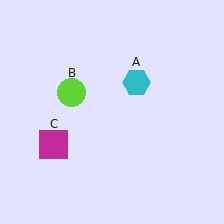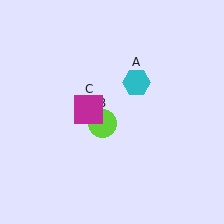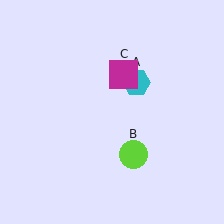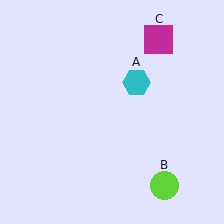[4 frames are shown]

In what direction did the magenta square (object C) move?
The magenta square (object C) moved up and to the right.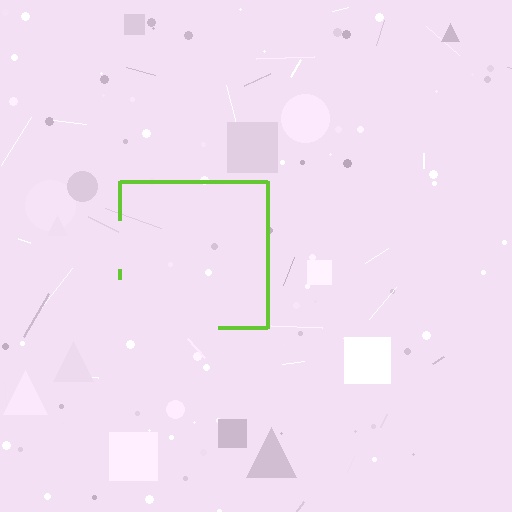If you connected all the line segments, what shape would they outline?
They would outline a square.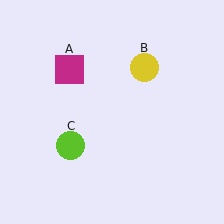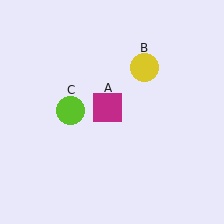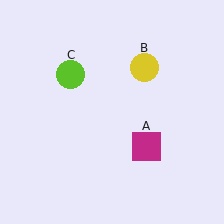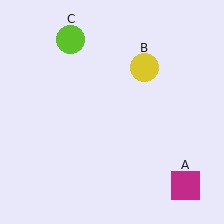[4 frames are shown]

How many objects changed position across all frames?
2 objects changed position: magenta square (object A), lime circle (object C).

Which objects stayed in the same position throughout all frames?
Yellow circle (object B) remained stationary.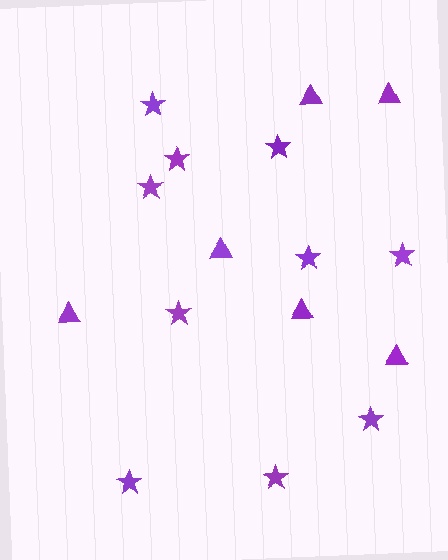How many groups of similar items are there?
There are 2 groups: one group of stars (10) and one group of triangles (6).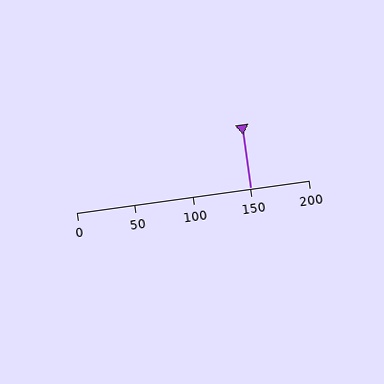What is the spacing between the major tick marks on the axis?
The major ticks are spaced 50 apart.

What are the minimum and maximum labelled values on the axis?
The axis runs from 0 to 200.